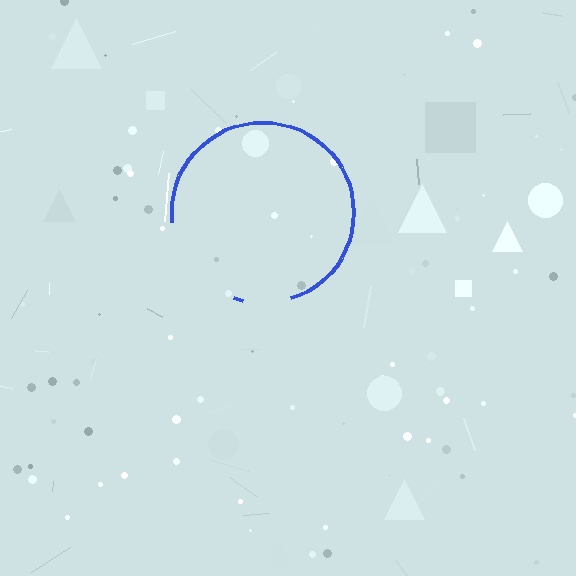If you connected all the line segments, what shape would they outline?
They would outline a circle.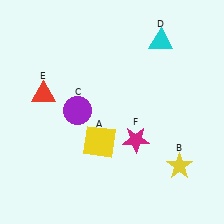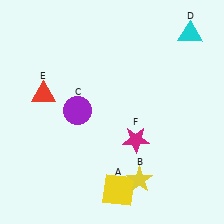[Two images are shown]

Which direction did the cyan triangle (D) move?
The cyan triangle (D) moved right.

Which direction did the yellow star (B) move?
The yellow star (B) moved left.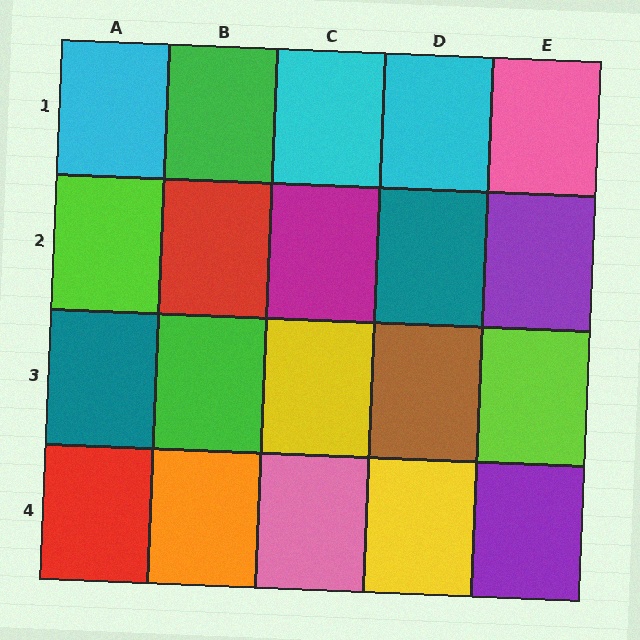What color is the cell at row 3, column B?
Green.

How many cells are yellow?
2 cells are yellow.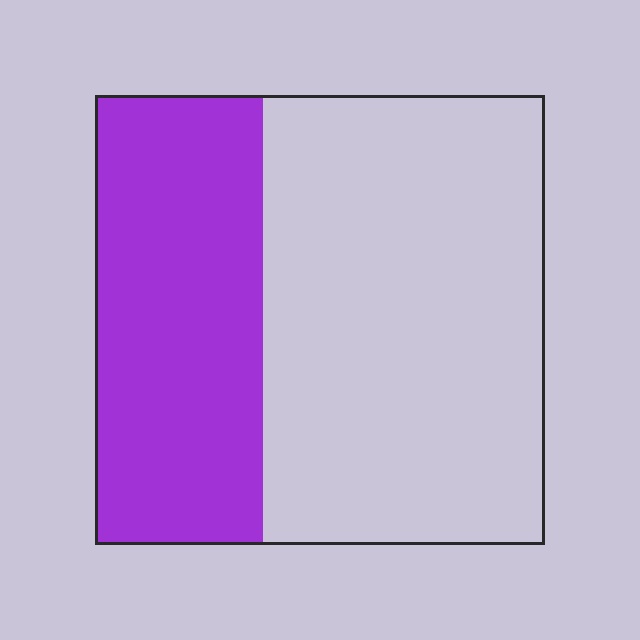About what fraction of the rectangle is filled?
About three eighths (3/8).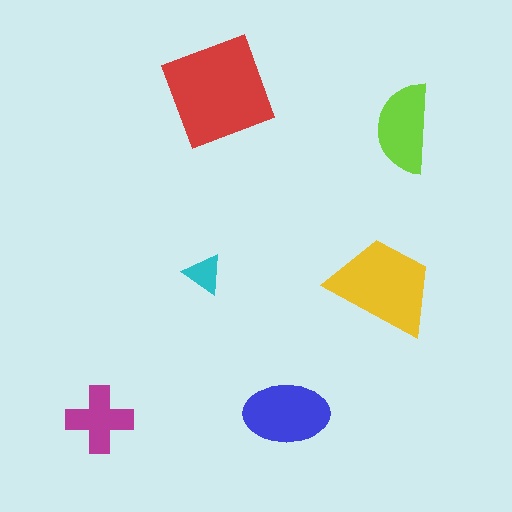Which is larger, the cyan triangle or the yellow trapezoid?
The yellow trapezoid.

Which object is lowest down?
The magenta cross is bottommost.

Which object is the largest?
The red square.